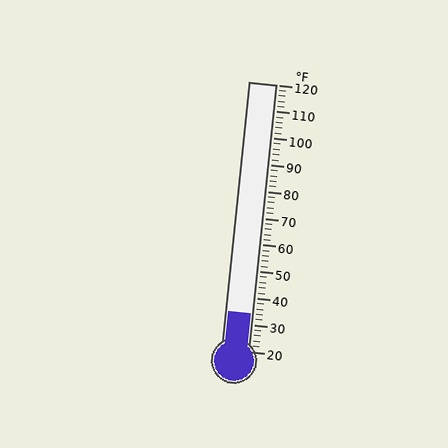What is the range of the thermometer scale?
The thermometer scale ranges from 20°F to 120°F.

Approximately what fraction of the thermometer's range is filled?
The thermometer is filled to approximately 15% of its range.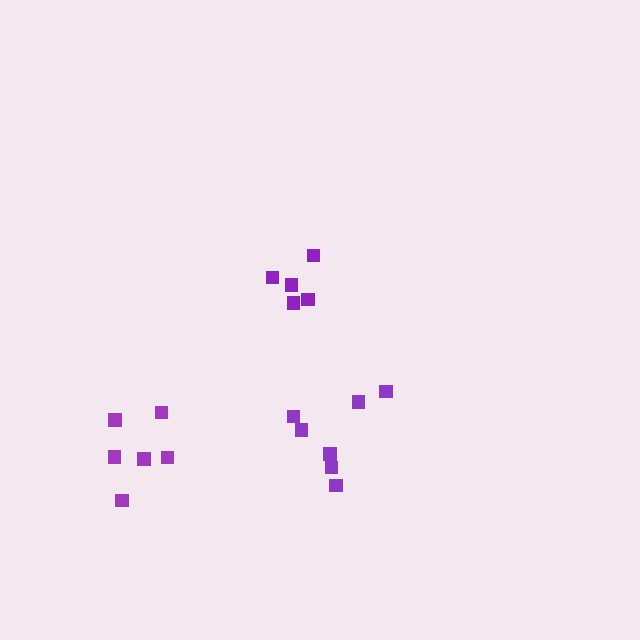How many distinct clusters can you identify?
There are 3 distinct clusters.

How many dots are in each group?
Group 1: 7 dots, Group 2: 5 dots, Group 3: 6 dots (18 total).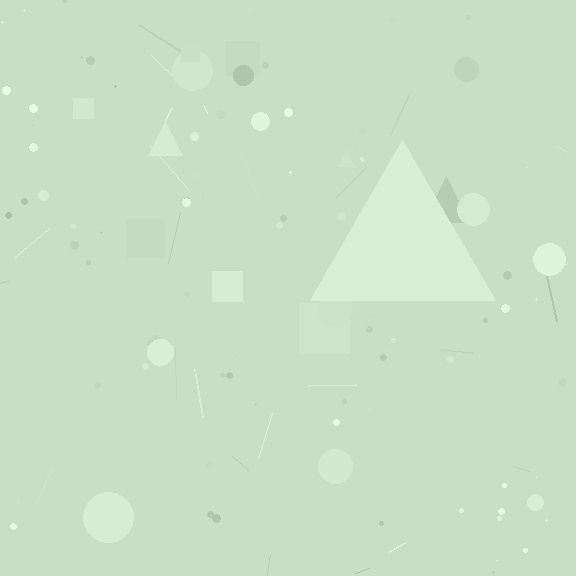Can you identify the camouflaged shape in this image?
The camouflaged shape is a triangle.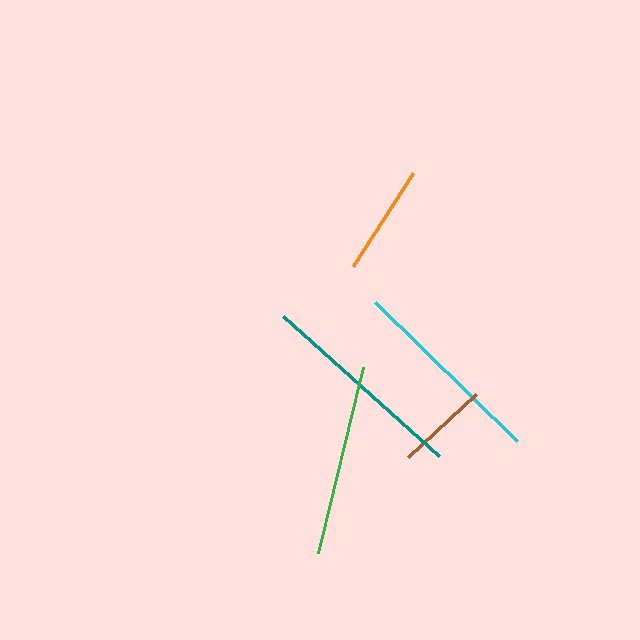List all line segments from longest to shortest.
From longest to shortest: teal, cyan, green, orange, brown.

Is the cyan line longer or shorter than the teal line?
The teal line is longer than the cyan line.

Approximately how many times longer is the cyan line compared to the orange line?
The cyan line is approximately 1.8 times the length of the orange line.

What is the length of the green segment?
The green segment is approximately 191 pixels long.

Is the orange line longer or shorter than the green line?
The green line is longer than the orange line.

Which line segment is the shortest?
The brown line is the shortest at approximately 92 pixels.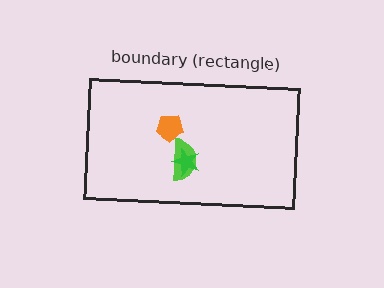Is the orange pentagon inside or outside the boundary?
Inside.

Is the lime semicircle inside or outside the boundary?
Inside.